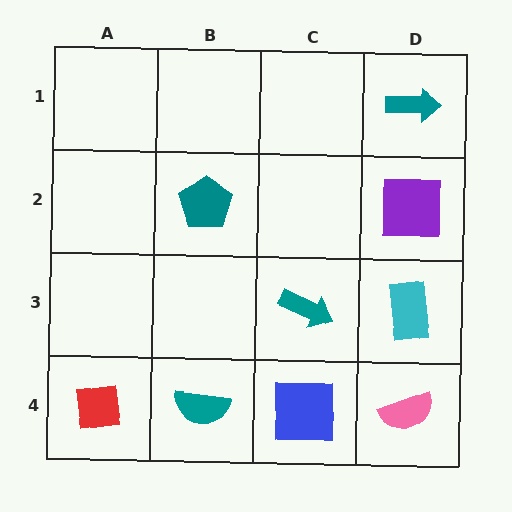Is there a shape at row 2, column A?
No, that cell is empty.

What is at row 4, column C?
A blue square.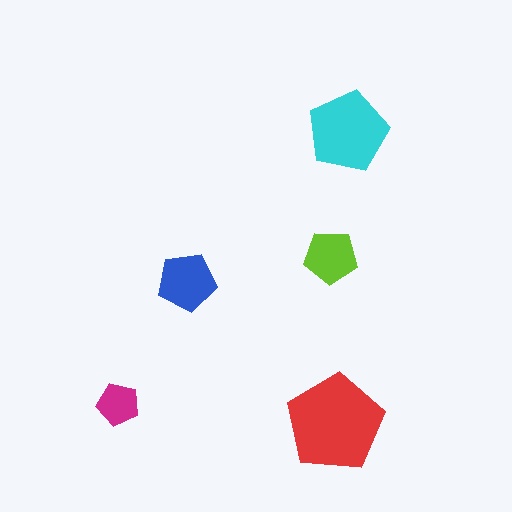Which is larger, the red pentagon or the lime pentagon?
The red one.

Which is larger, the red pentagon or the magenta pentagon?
The red one.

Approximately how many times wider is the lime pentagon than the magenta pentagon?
About 1.5 times wider.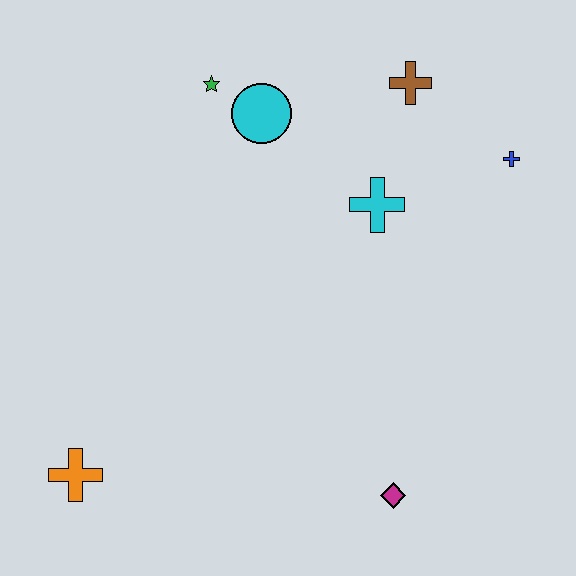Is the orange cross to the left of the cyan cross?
Yes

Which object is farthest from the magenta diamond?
The green star is farthest from the magenta diamond.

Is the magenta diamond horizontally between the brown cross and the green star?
Yes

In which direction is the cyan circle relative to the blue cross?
The cyan circle is to the left of the blue cross.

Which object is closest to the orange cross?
The magenta diamond is closest to the orange cross.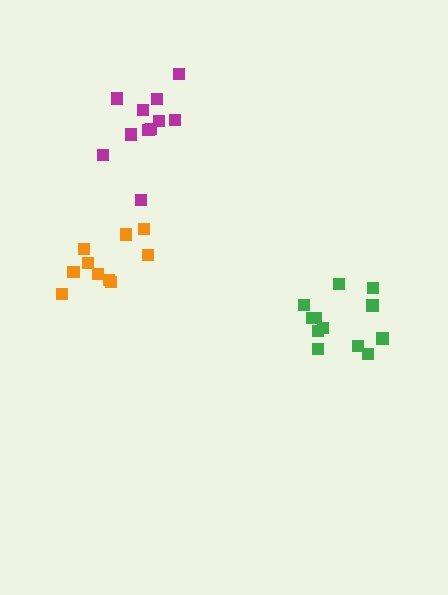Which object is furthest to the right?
The green cluster is rightmost.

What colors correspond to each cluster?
The clusters are colored: magenta, green, orange.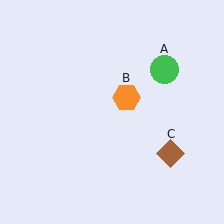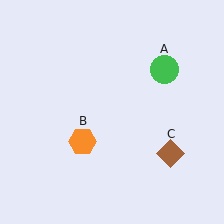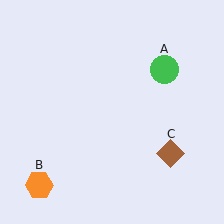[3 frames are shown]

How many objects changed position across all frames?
1 object changed position: orange hexagon (object B).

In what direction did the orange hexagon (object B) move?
The orange hexagon (object B) moved down and to the left.